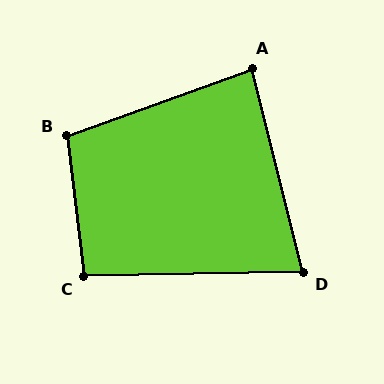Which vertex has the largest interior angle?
B, at approximately 103 degrees.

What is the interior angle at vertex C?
Approximately 96 degrees (obtuse).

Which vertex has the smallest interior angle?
D, at approximately 77 degrees.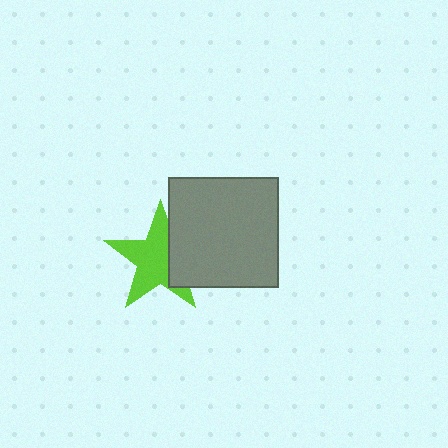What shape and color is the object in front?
The object in front is a gray square.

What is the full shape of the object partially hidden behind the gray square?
The partially hidden object is a lime star.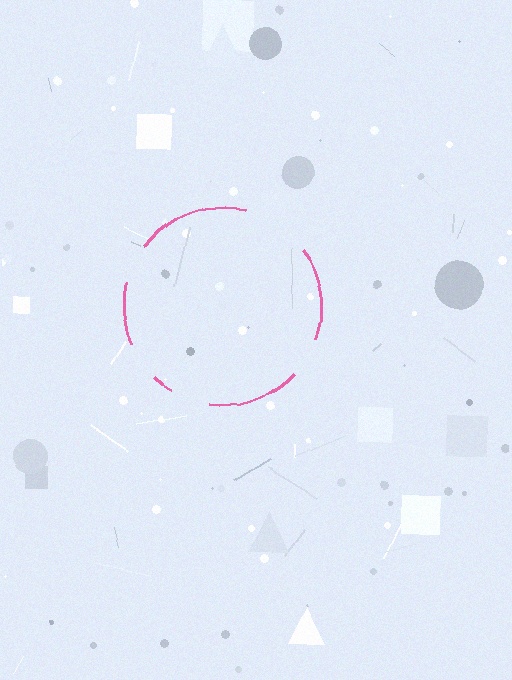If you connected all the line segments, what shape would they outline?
They would outline a circle.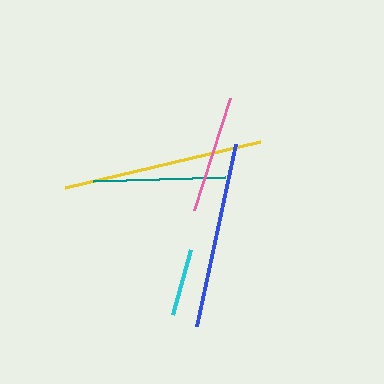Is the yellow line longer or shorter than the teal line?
The yellow line is longer than the teal line.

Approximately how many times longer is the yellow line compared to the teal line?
The yellow line is approximately 1.5 times the length of the teal line.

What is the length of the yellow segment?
The yellow segment is approximately 200 pixels long.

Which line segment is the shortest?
The cyan line is the shortest at approximately 68 pixels.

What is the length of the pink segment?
The pink segment is approximately 118 pixels long.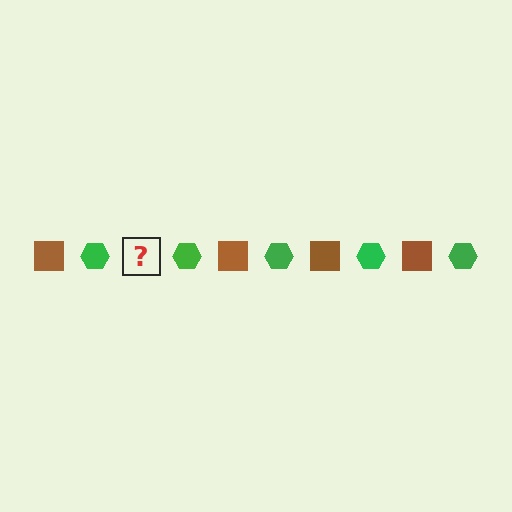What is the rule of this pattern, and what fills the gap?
The rule is that the pattern alternates between brown square and green hexagon. The gap should be filled with a brown square.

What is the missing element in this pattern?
The missing element is a brown square.